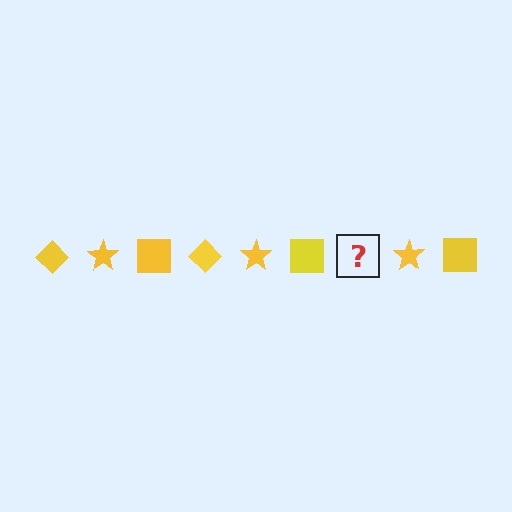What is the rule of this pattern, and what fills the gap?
The rule is that the pattern cycles through diamond, star, square shapes in yellow. The gap should be filled with a yellow diamond.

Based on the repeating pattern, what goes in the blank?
The blank should be a yellow diamond.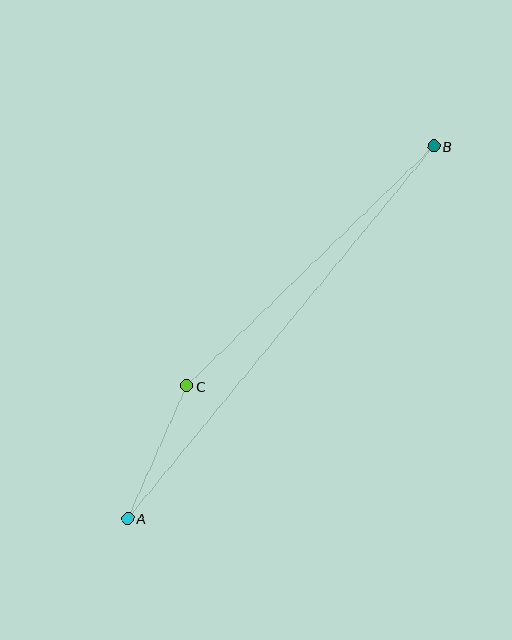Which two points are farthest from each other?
Points A and B are farthest from each other.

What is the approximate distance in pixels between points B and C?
The distance between B and C is approximately 344 pixels.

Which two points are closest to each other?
Points A and C are closest to each other.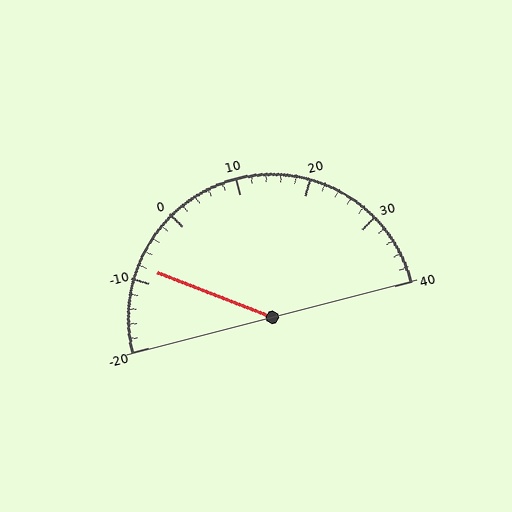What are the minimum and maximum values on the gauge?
The gauge ranges from -20 to 40.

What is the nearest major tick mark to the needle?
The nearest major tick mark is -10.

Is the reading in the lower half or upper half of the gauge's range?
The reading is in the lower half of the range (-20 to 40).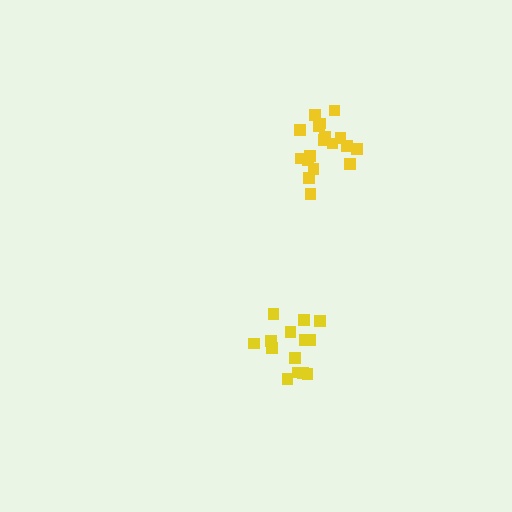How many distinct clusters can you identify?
There are 2 distinct clusters.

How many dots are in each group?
Group 1: 14 dots, Group 2: 18 dots (32 total).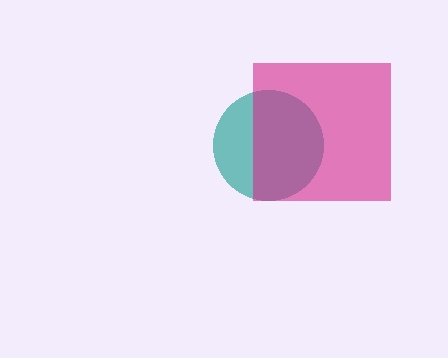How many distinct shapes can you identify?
There are 2 distinct shapes: a teal circle, a magenta square.